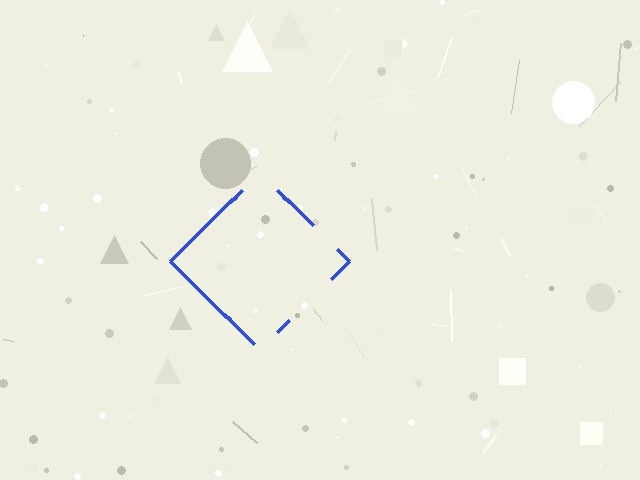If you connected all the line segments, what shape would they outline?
They would outline a diamond.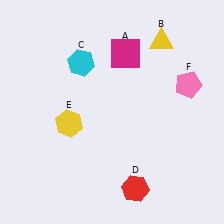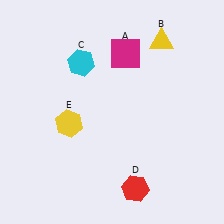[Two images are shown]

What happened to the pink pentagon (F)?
The pink pentagon (F) was removed in Image 2. It was in the top-right area of Image 1.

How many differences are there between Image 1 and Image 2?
There is 1 difference between the two images.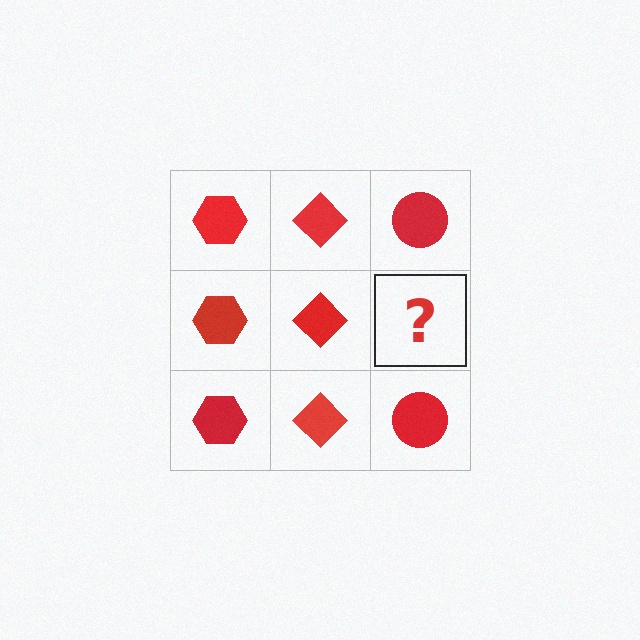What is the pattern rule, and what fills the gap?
The rule is that each column has a consistent shape. The gap should be filled with a red circle.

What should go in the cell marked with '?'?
The missing cell should contain a red circle.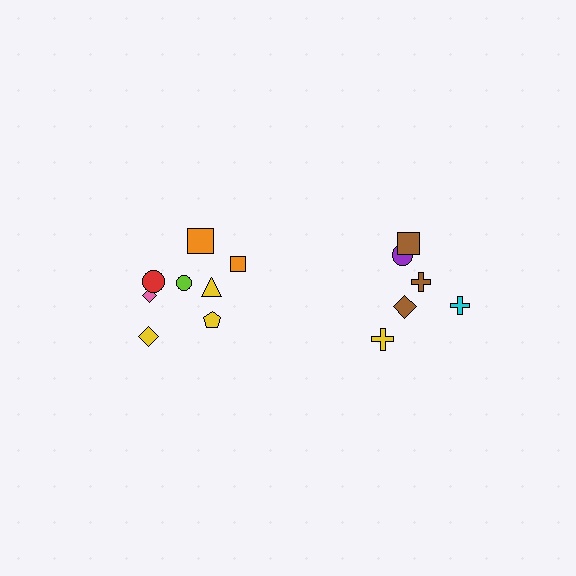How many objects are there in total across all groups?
There are 14 objects.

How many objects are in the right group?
There are 6 objects.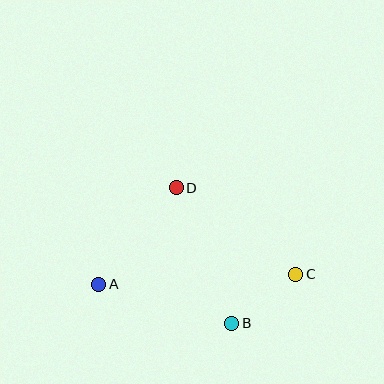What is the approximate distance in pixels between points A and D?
The distance between A and D is approximately 124 pixels.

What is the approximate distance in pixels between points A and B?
The distance between A and B is approximately 138 pixels.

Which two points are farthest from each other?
Points A and C are farthest from each other.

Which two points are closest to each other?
Points B and C are closest to each other.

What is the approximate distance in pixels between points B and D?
The distance between B and D is approximately 146 pixels.